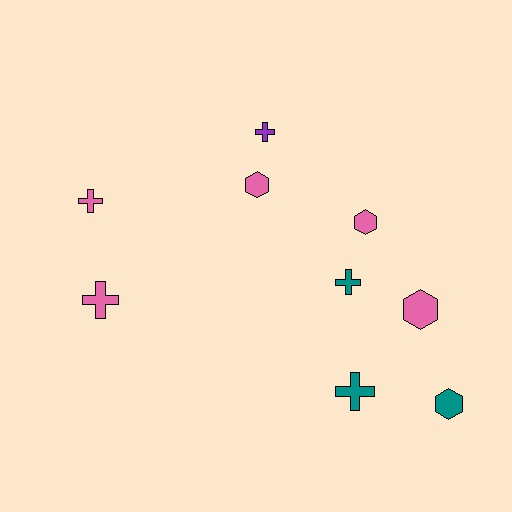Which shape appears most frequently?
Cross, with 5 objects.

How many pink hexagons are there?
There are 3 pink hexagons.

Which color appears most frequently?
Pink, with 5 objects.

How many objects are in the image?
There are 9 objects.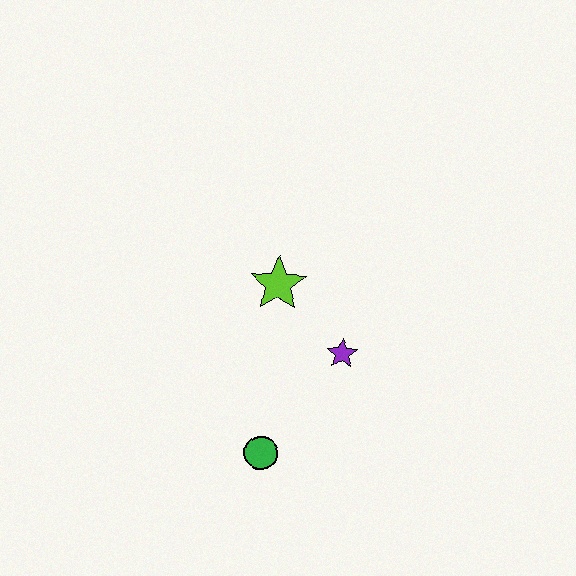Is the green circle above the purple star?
No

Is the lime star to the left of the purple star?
Yes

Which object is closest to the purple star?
The lime star is closest to the purple star.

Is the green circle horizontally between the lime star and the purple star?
No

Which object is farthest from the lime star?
The green circle is farthest from the lime star.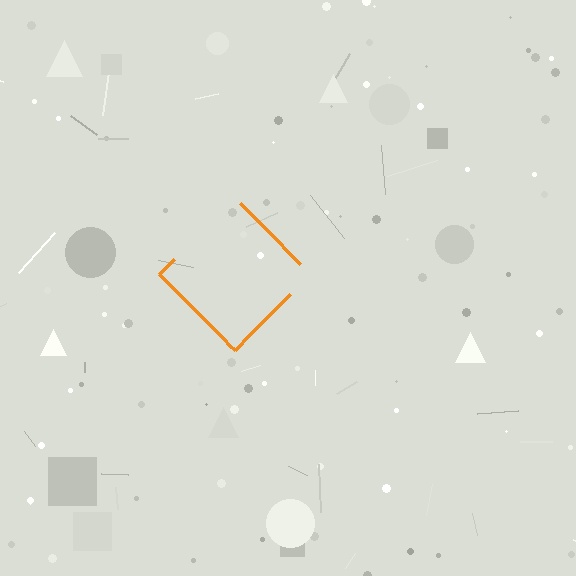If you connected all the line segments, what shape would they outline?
They would outline a diamond.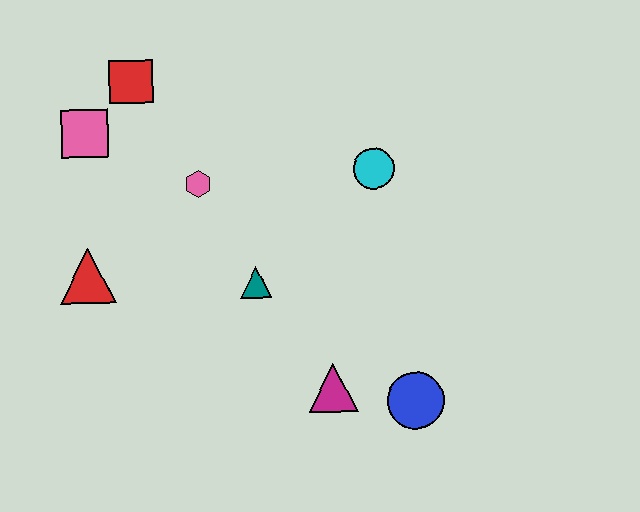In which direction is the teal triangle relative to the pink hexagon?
The teal triangle is below the pink hexagon.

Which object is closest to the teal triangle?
The pink hexagon is closest to the teal triangle.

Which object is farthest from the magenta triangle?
The red square is farthest from the magenta triangle.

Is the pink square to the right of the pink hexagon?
No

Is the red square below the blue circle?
No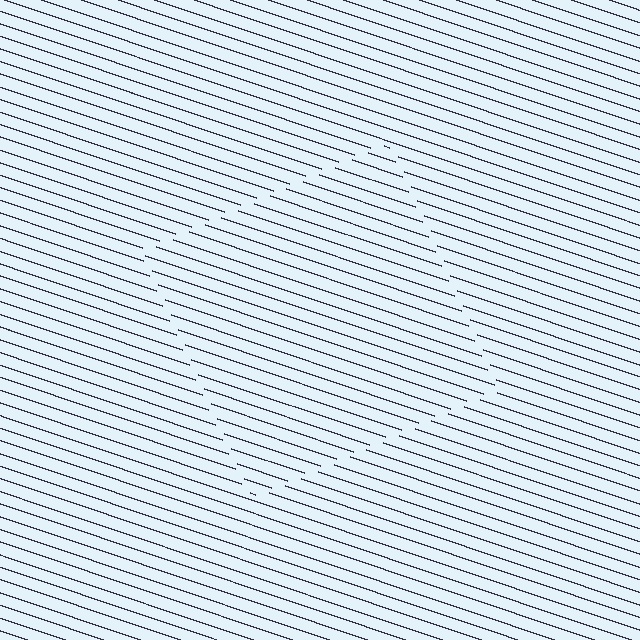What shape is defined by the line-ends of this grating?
An illusory square. The interior of the shape contains the same grating, shifted by half a period — the contour is defined by the phase discontinuity where line-ends from the inner and outer gratings abut.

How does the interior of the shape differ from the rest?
The interior of the shape contains the same grating, shifted by half a period — the contour is defined by the phase discontinuity where line-ends from the inner and outer gratings abut.